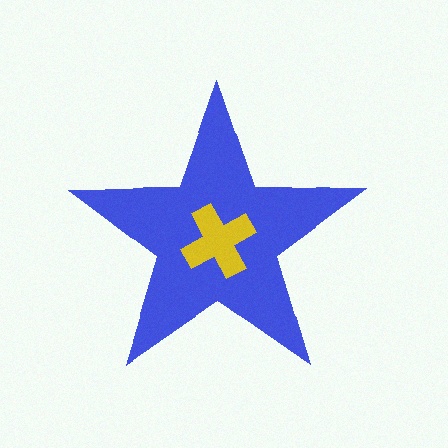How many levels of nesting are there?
2.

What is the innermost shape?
The yellow cross.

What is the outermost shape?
The blue star.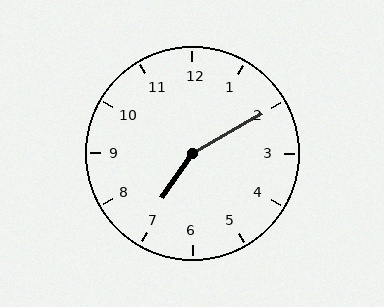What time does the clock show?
7:10.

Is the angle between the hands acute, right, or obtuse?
It is obtuse.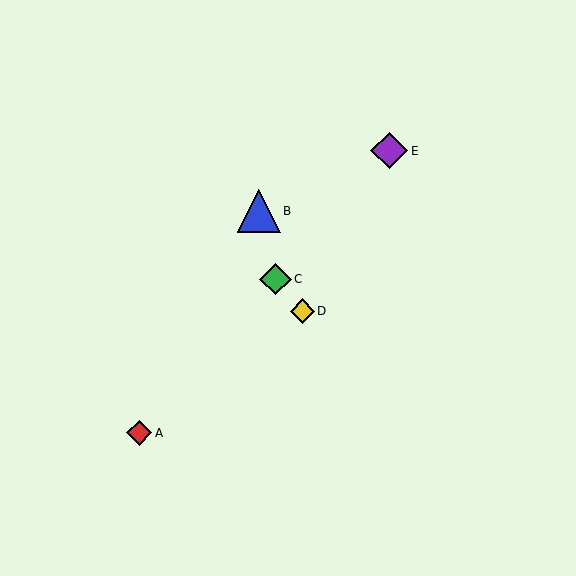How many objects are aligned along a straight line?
3 objects (A, C, E) are aligned along a straight line.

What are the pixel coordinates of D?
Object D is at (302, 311).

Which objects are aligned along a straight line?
Objects A, C, E are aligned along a straight line.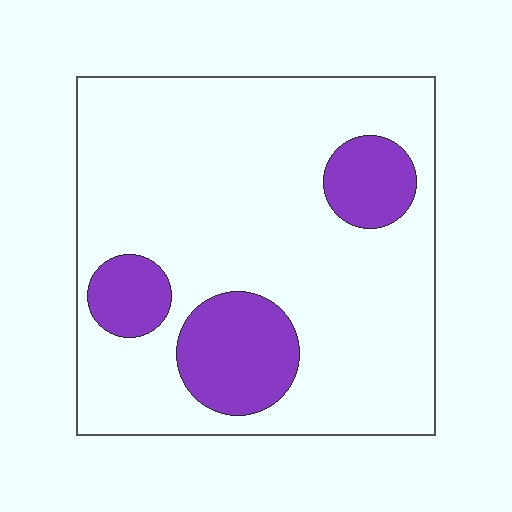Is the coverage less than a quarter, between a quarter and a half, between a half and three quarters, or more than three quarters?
Less than a quarter.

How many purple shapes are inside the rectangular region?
3.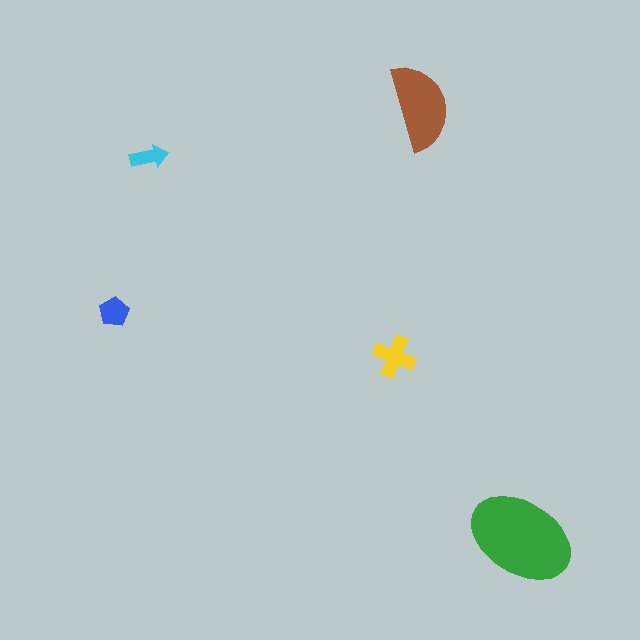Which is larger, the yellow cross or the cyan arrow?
The yellow cross.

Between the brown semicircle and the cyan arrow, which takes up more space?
The brown semicircle.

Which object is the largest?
The green ellipse.